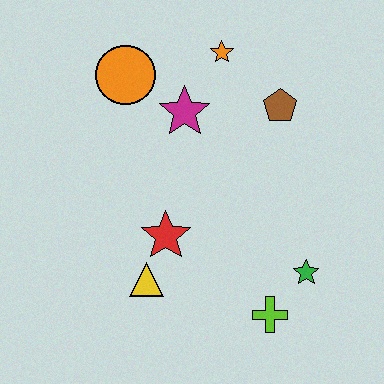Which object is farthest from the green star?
The orange circle is farthest from the green star.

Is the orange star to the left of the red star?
No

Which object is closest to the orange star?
The magenta star is closest to the orange star.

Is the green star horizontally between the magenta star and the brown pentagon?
No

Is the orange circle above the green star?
Yes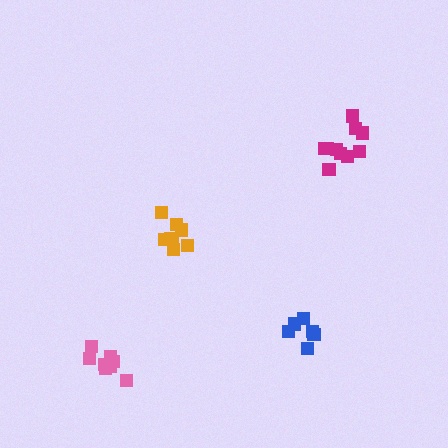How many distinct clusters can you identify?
There are 4 distinct clusters.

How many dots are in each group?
Group 1: 10 dots, Group 2: 6 dots, Group 3: 8 dots, Group 4: 8 dots (32 total).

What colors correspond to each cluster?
The clusters are colored: magenta, blue, orange, pink.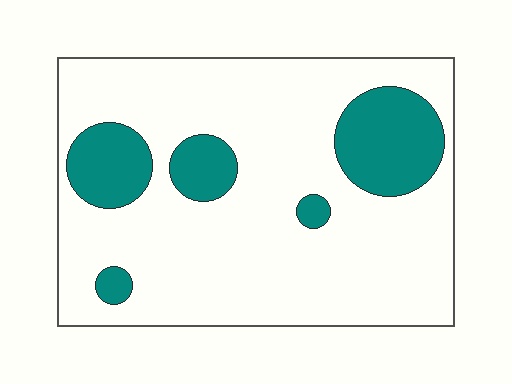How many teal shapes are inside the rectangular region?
5.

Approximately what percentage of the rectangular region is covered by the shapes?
Approximately 20%.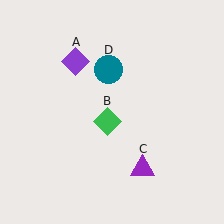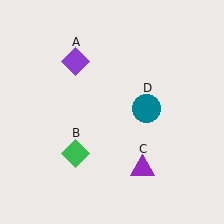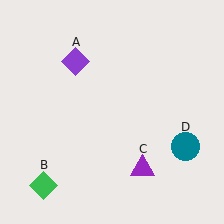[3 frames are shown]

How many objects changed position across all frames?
2 objects changed position: green diamond (object B), teal circle (object D).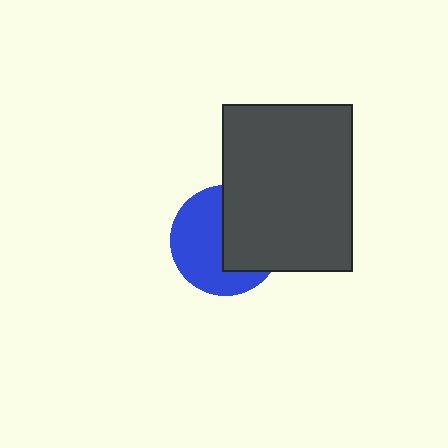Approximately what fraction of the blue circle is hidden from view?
Roughly 45% of the blue circle is hidden behind the dark gray rectangle.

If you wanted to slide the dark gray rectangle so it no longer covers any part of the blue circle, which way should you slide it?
Slide it right — that is the most direct way to separate the two shapes.